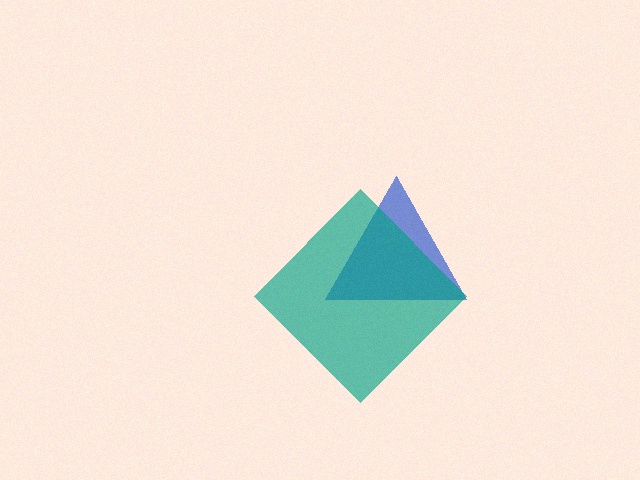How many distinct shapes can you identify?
There are 2 distinct shapes: a blue triangle, a teal diamond.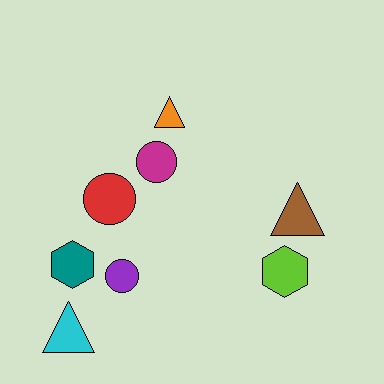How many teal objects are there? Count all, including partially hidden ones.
There is 1 teal object.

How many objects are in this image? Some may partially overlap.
There are 8 objects.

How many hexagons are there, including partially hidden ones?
There are 2 hexagons.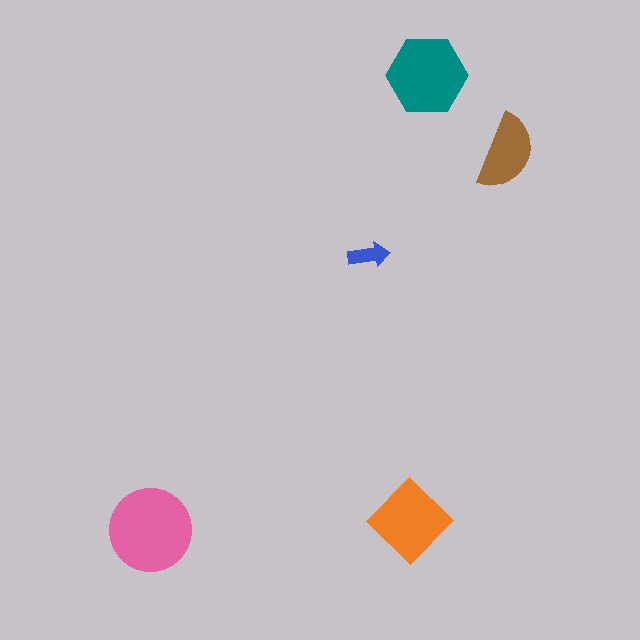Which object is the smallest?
The blue arrow.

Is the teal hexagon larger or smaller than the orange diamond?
Larger.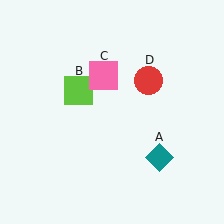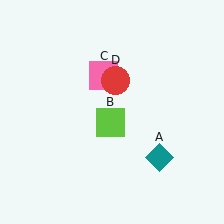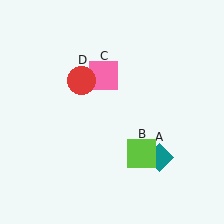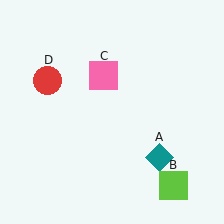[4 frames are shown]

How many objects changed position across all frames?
2 objects changed position: lime square (object B), red circle (object D).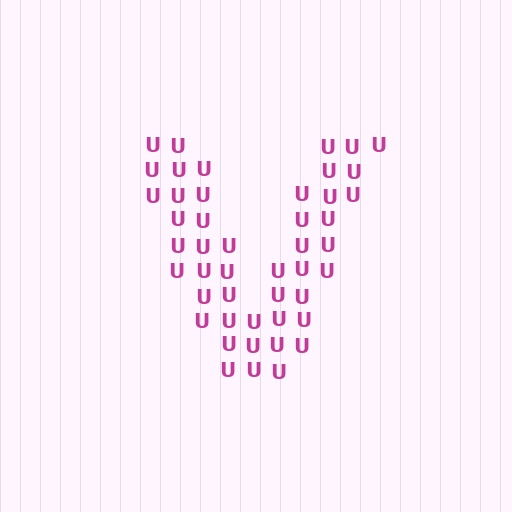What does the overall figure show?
The overall figure shows the letter V.